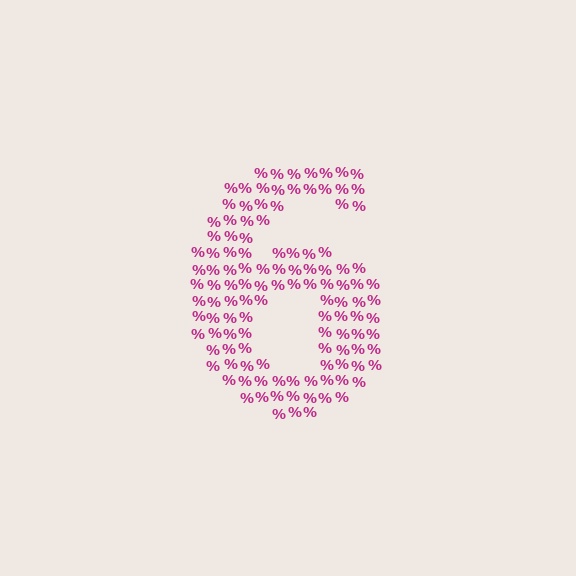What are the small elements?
The small elements are percent signs.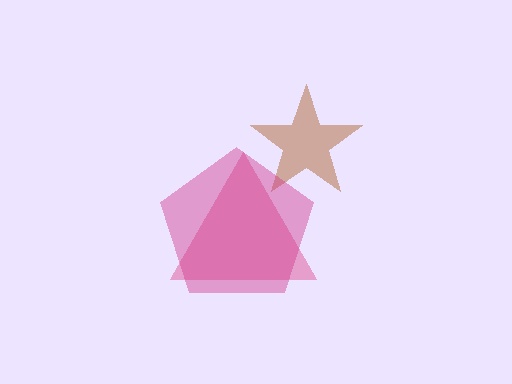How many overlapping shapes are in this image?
There are 3 overlapping shapes in the image.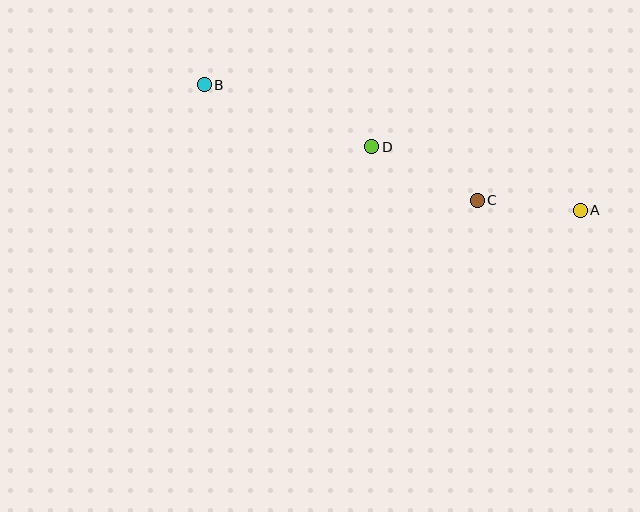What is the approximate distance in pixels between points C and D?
The distance between C and D is approximately 119 pixels.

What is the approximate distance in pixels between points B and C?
The distance between B and C is approximately 297 pixels.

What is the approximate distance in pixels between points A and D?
The distance between A and D is approximately 218 pixels.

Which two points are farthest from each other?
Points A and B are farthest from each other.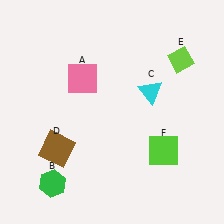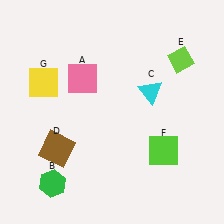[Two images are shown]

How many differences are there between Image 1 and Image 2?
There is 1 difference between the two images.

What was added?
A yellow square (G) was added in Image 2.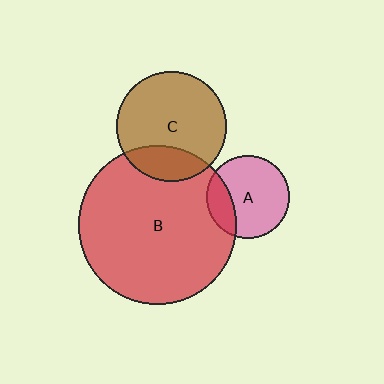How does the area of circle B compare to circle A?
Approximately 3.6 times.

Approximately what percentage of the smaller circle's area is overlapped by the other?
Approximately 20%.